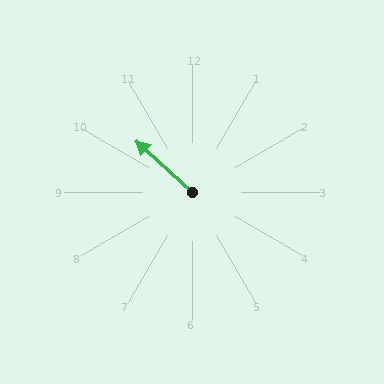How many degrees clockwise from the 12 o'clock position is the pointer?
Approximately 312 degrees.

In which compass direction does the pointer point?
Northwest.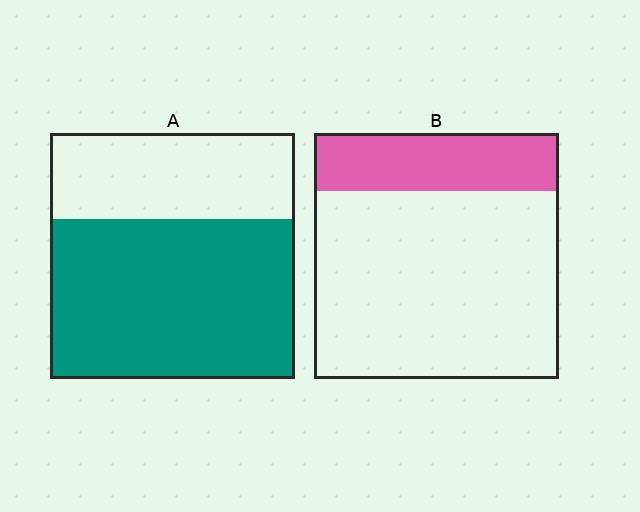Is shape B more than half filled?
No.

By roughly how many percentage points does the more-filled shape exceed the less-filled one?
By roughly 40 percentage points (A over B).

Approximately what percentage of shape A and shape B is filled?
A is approximately 65% and B is approximately 25%.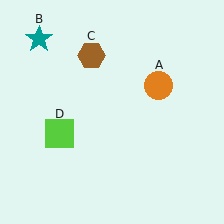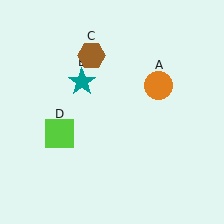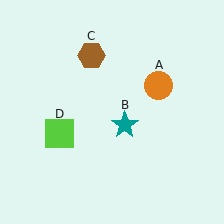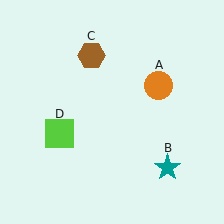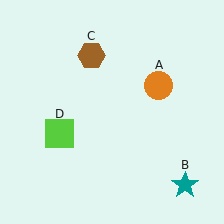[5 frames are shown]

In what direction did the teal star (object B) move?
The teal star (object B) moved down and to the right.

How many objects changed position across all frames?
1 object changed position: teal star (object B).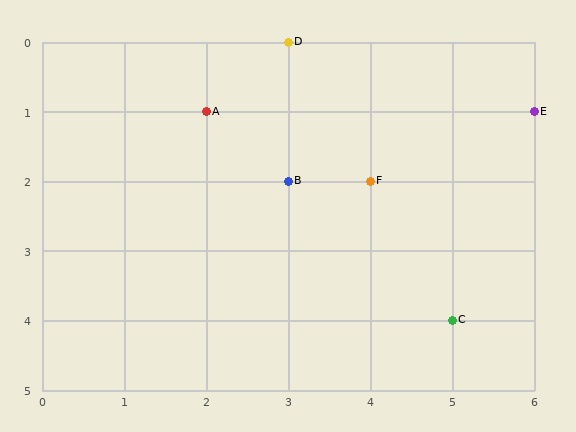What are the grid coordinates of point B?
Point B is at grid coordinates (3, 2).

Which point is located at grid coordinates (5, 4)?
Point C is at (5, 4).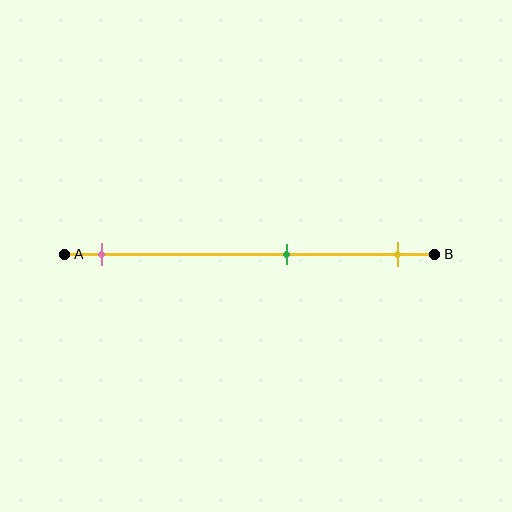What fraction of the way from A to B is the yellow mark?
The yellow mark is approximately 90% (0.9) of the way from A to B.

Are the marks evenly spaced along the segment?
No, the marks are not evenly spaced.